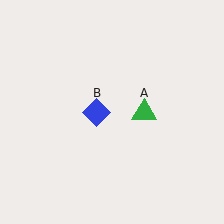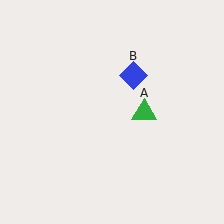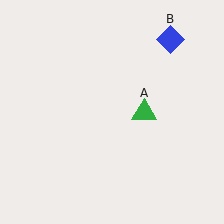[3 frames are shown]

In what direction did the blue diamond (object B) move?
The blue diamond (object B) moved up and to the right.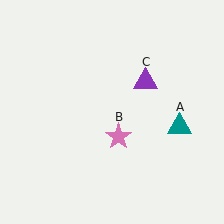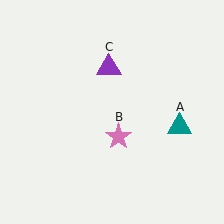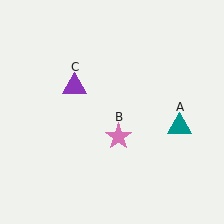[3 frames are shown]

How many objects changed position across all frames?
1 object changed position: purple triangle (object C).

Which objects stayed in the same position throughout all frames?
Teal triangle (object A) and pink star (object B) remained stationary.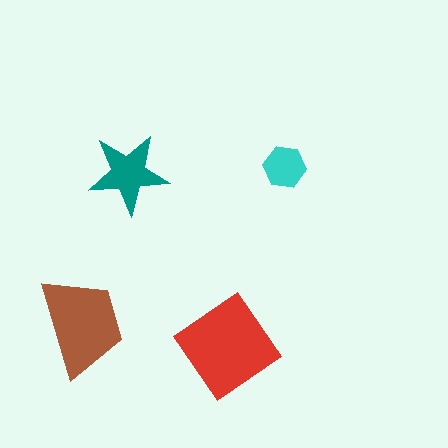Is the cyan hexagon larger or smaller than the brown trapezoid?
Smaller.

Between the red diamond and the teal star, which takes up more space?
The red diamond.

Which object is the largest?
The red diamond.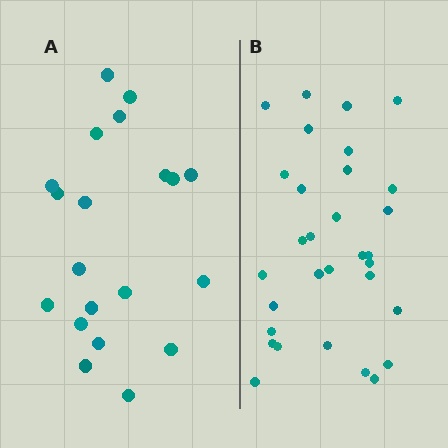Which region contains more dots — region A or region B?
Region B (the right region) has more dots.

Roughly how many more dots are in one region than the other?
Region B has roughly 12 or so more dots than region A.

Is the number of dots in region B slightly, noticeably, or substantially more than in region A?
Region B has substantially more. The ratio is roughly 1.6 to 1.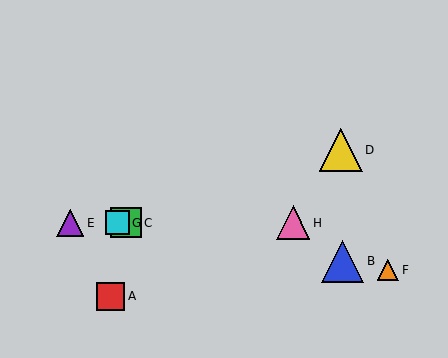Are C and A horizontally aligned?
No, C is at y≈223 and A is at y≈296.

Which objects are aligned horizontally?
Objects C, E, G, H are aligned horizontally.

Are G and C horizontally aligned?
Yes, both are at y≈223.